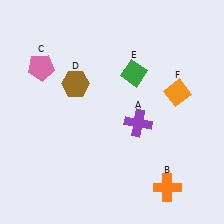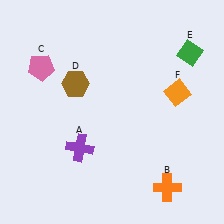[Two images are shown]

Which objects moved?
The objects that moved are: the purple cross (A), the green diamond (E).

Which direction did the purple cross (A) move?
The purple cross (A) moved left.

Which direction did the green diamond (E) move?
The green diamond (E) moved right.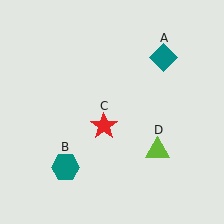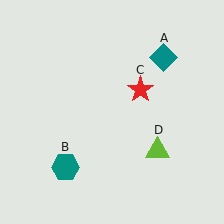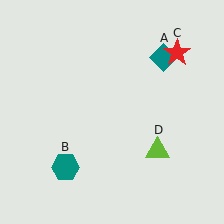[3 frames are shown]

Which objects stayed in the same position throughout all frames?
Teal diamond (object A) and teal hexagon (object B) and lime triangle (object D) remained stationary.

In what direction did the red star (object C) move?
The red star (object C) moved up and to the right.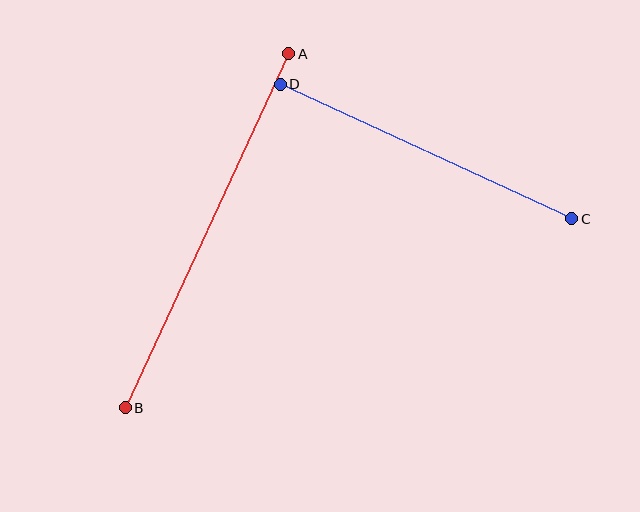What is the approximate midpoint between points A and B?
The midpoint is at approximately (207, 231) pixels.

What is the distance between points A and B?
The distance is approximately 390 pixels.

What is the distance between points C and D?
The distance is approximately 321 pixels.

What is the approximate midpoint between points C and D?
The midpoint is at approximately (426, 151) pixels.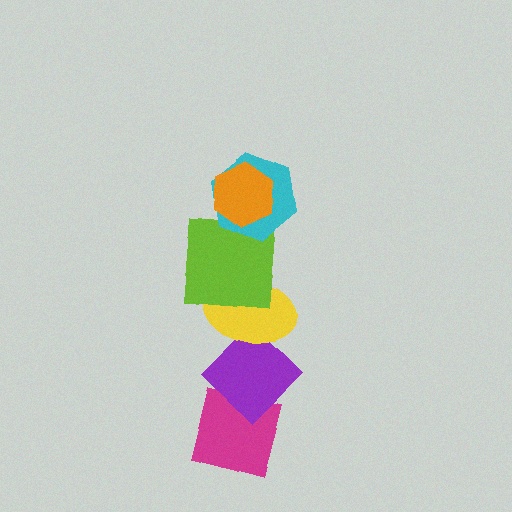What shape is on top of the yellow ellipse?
The lime square is on top of the yellow ellipse.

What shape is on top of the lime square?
The cyan hexagon is on top of the lime square.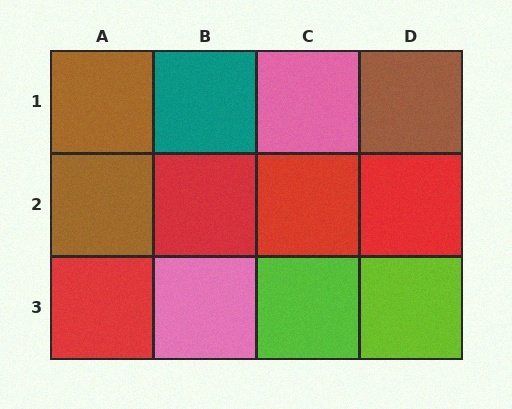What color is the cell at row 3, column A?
Red.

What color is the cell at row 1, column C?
Pink.